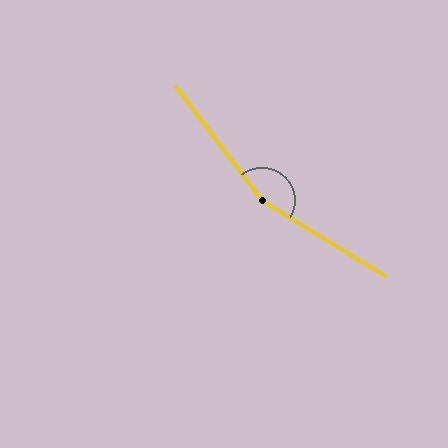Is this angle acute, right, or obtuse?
It is obtuse.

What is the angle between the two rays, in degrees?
Approximately 158 degrees.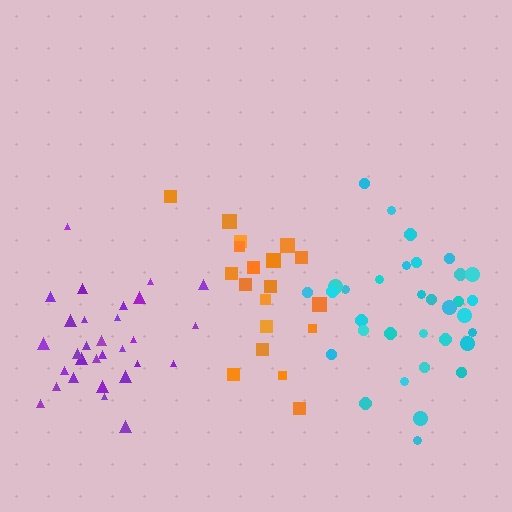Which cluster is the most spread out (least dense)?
Orange.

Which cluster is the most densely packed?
Purple.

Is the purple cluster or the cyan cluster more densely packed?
Purple.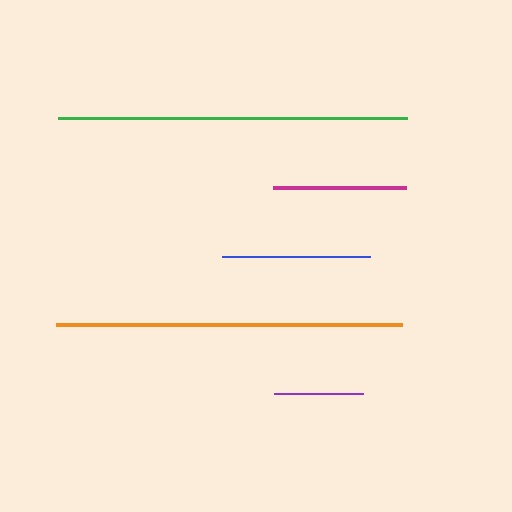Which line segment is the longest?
The green line is the longest at approximately 348 pixels.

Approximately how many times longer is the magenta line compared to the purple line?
The magenta line is approximately 1.5 times the length of the purple line.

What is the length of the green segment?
The green segment is approximately 348 pixels long.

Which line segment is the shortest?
The purple line is the shortest at approximately 89 pixels.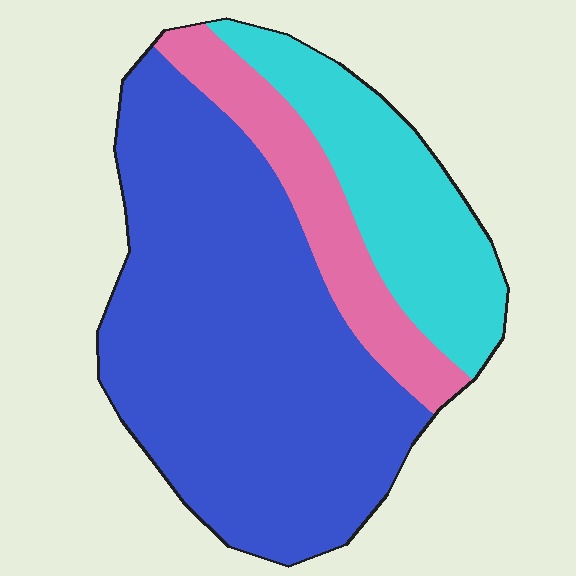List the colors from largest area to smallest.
From largest to smallest: blue, cyan, pink.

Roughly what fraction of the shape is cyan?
Cyan takes up about one fifth (1/5) of the shape.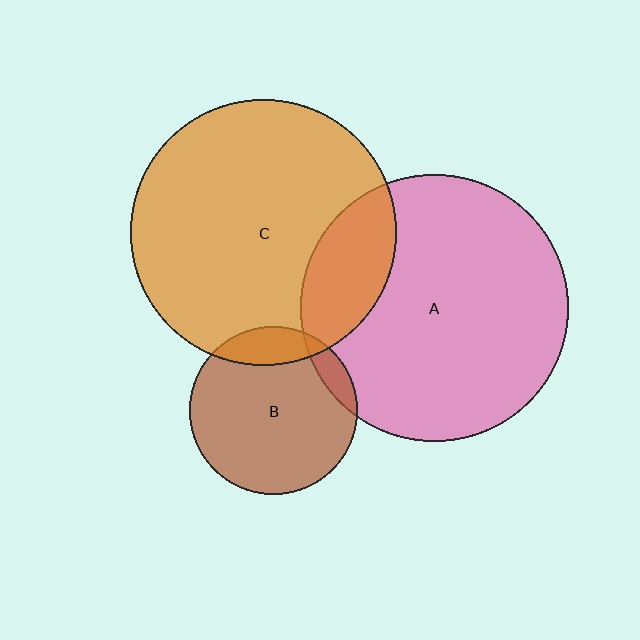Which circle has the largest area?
Circle A (pink).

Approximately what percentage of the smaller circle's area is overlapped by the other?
Approximately 20%.